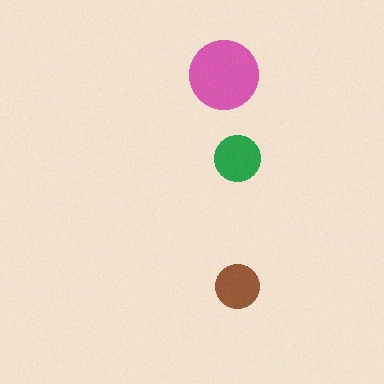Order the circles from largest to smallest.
the pink one, the green one, the brown one.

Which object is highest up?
The pink circle is topmost.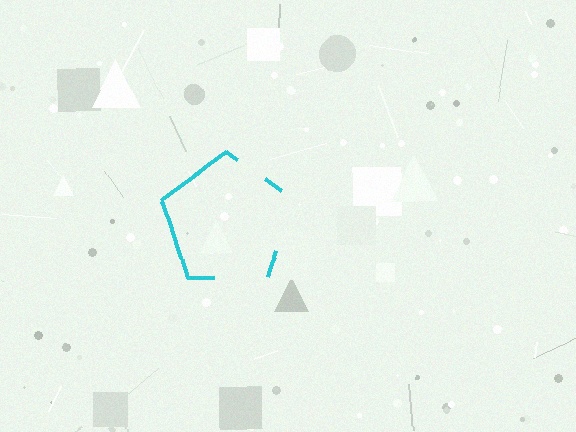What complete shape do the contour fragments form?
The contour fragments form a pentagon.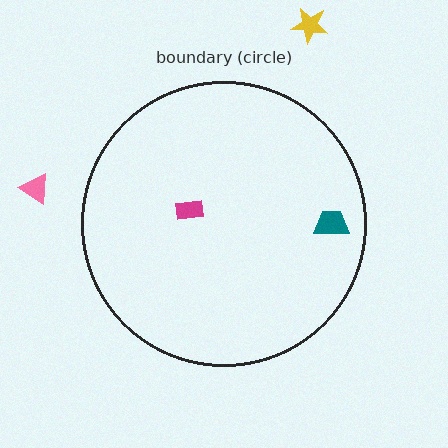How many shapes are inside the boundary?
2 inside, 2 outside.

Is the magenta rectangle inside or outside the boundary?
Inside.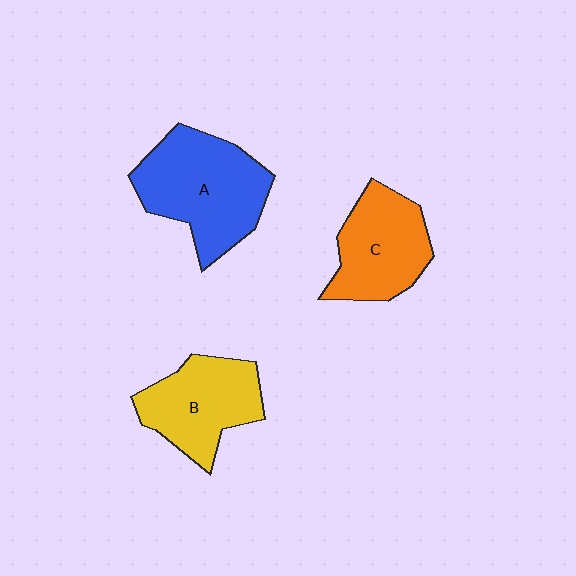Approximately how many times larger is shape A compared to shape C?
Approximately 1.3 times.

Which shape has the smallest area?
Shape C (orange).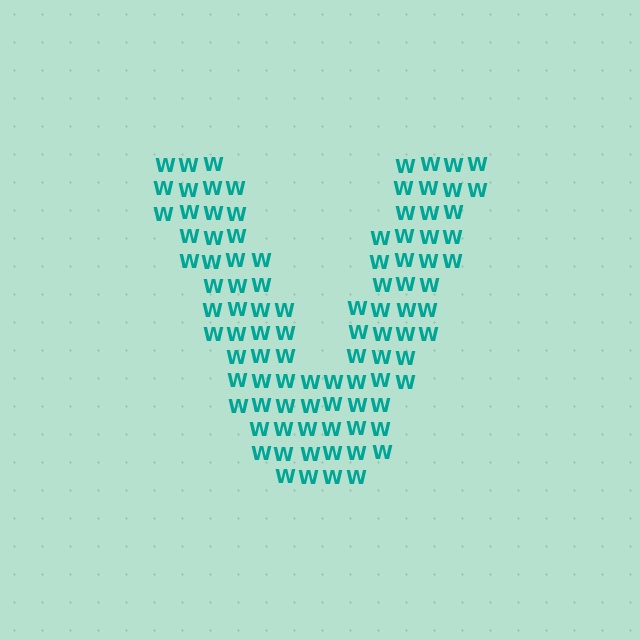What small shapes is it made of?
It is made of small letter W's.